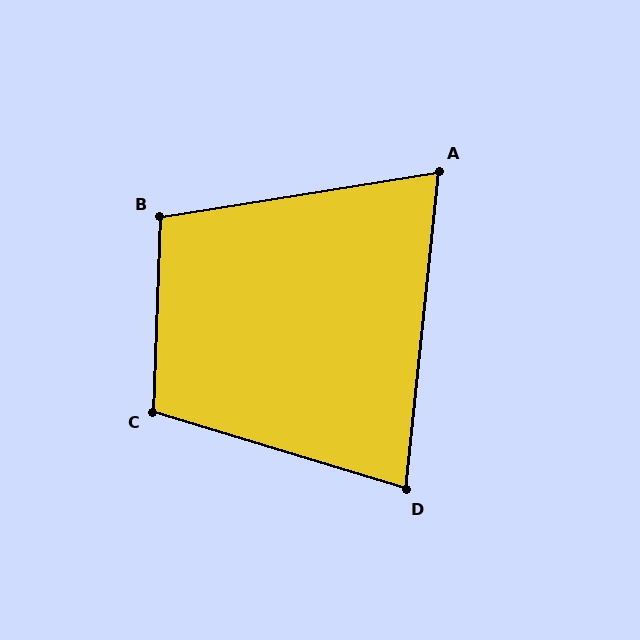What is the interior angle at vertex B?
Approximately 101 degrees (obtuse).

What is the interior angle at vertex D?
Approximately 79 degrees (acute).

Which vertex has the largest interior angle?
C, at approximately 105 degrees.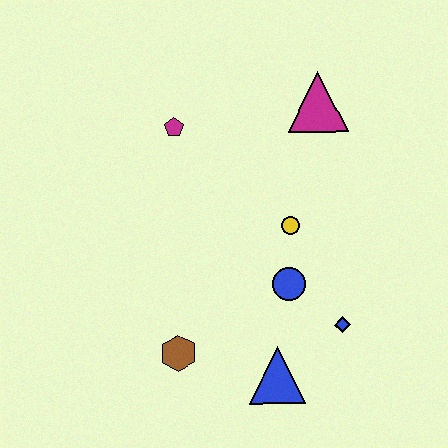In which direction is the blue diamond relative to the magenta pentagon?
The blue diamond is below the magenta pentagon.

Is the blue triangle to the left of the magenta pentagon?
No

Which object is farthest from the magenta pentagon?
The blue triangle is farthest from the magenta pentagon.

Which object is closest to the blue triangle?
The blue diamond is closest to the blue triangle.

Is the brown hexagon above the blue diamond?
No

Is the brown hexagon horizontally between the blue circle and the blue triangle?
No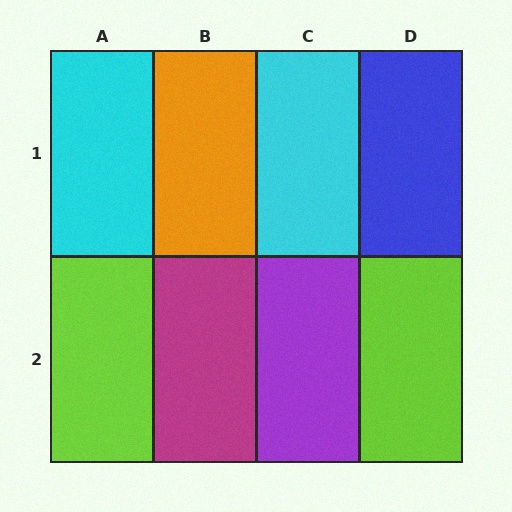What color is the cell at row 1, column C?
Cyan.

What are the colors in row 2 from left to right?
Lime, magenta, purple, lime.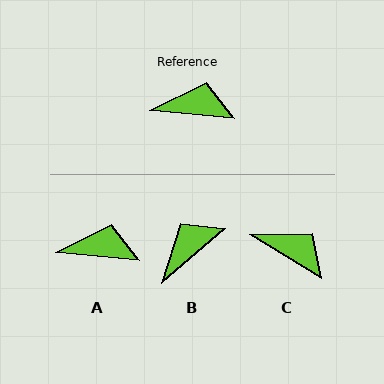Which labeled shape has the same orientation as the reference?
A.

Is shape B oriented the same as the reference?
No, it is off by about 46 degrees.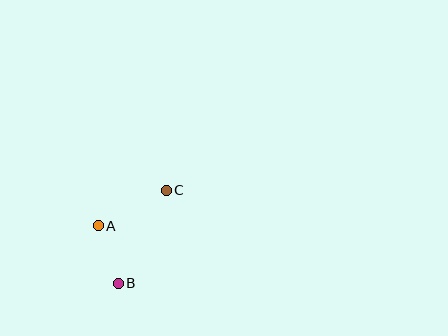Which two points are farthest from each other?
Points B and C are farthest from each other.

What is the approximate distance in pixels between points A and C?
The distance between A and C is approximately 77 pixels.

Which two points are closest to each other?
Points A and B are closest to each other.